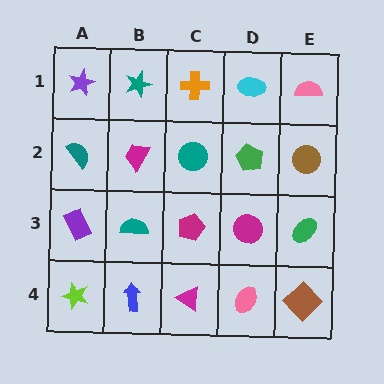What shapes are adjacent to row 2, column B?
A teal star (row 1, column B), a teal semicircle (row 3, column B), a teal semicircle (row 2, column A), a teal circle (row 2, column C).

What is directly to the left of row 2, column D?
A teal circle.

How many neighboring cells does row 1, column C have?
3.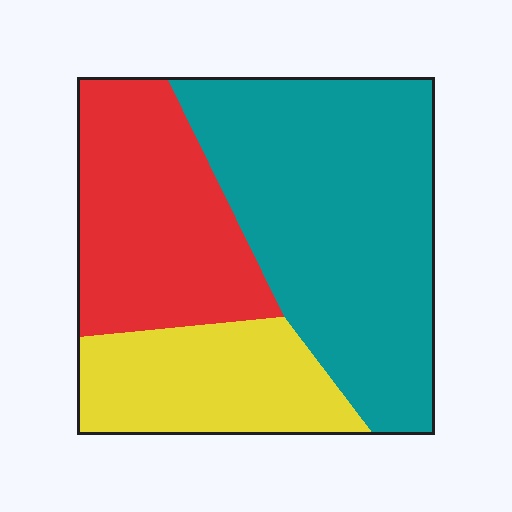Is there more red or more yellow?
Red.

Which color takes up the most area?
Teal, at roughly 50%.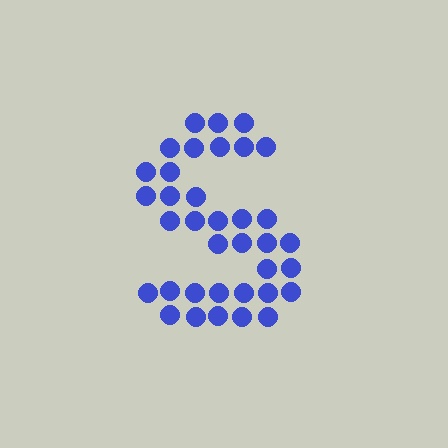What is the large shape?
The large shape is the letter S.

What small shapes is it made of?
It is made of small circles.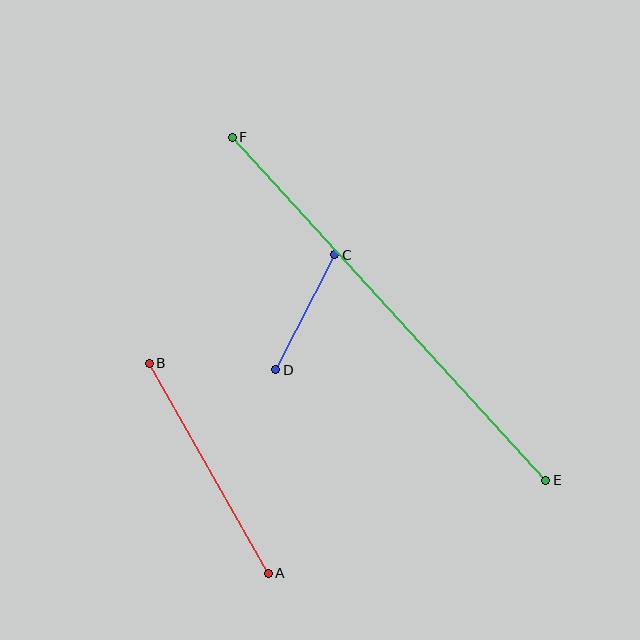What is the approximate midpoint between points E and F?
The midpoint is at approximately (389, 309) pixels.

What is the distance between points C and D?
The distance is approximately 129 pixels.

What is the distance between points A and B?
The distance is approximately 241 pixels.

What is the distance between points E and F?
The distance is approximately 465 pixels.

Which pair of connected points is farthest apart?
Points E and F are farthest apart.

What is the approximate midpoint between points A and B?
The midpoint is at approximately (209, 468) pixels.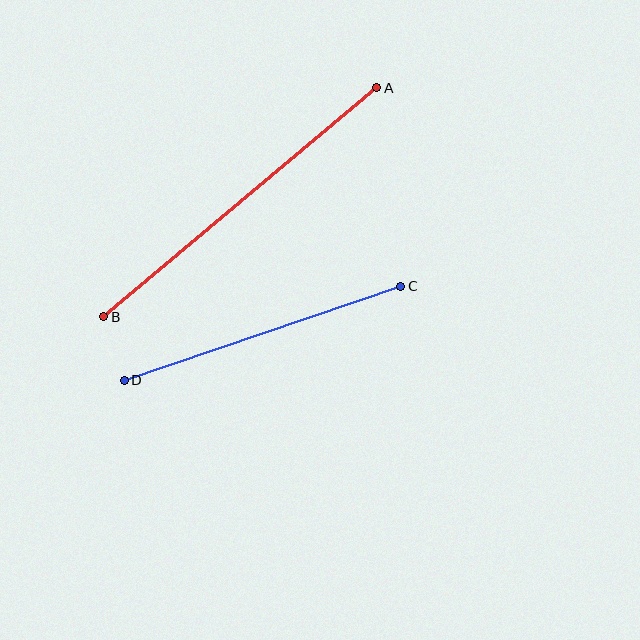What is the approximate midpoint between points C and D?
The midpoint is at approximately (263, 333) pixels.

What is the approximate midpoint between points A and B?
The midpoint is at approximately (240, 202) pixels.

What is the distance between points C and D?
The distance is approximately 292 pixels.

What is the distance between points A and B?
The distance is approximately 356 pixels.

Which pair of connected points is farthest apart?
Points A and B are farthest apart.